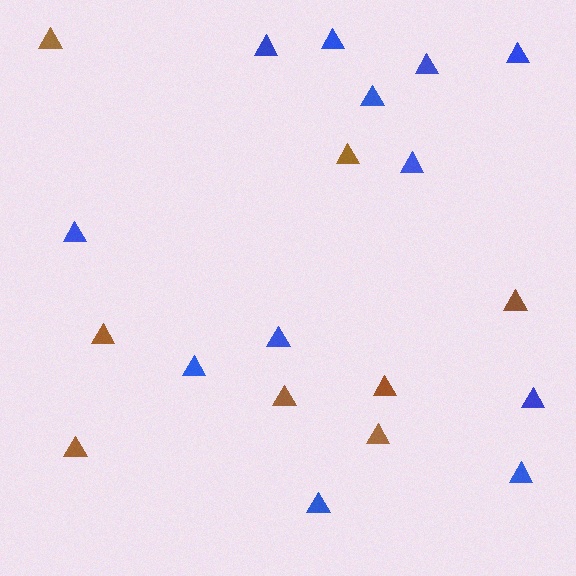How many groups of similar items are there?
There are 2 groups: one group of brown triangles (8) and one group of blue triangles (12).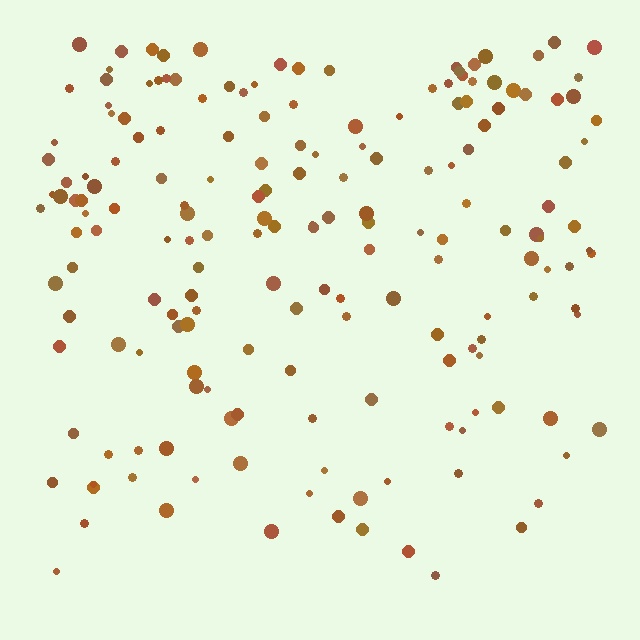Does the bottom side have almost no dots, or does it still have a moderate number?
Still a moderate number, just noticeably fewer than the top.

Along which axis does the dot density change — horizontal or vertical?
Vertical.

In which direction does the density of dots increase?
From bottom to top, with the top side densest.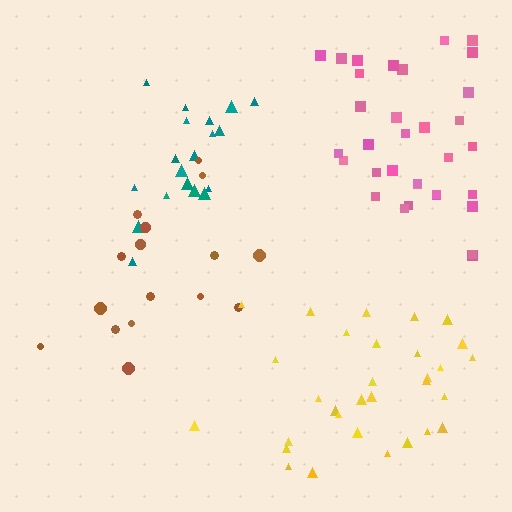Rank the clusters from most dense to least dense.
teal, pink, yellow, brown.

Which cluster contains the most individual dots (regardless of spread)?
Pink (33).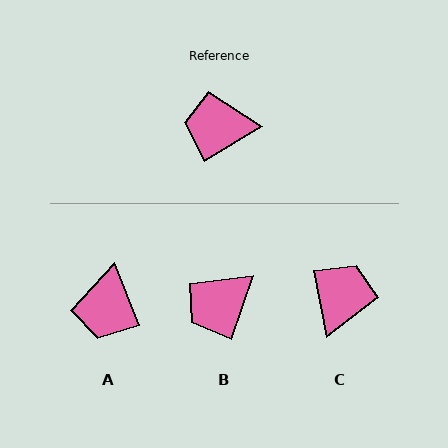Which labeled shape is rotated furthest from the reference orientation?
C, about 110 degrees away.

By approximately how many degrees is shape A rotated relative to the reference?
Approximately 80 degrees counter-clockwise.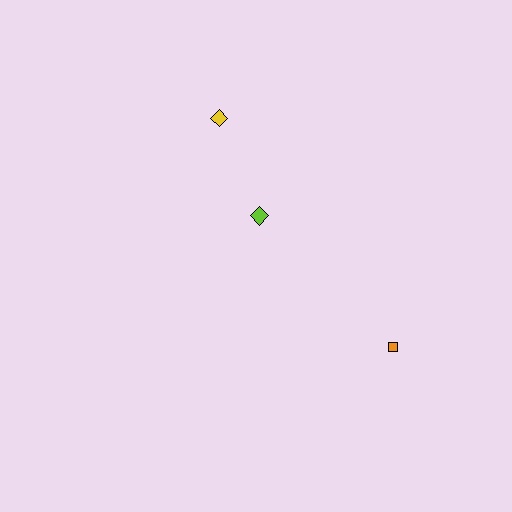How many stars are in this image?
There are no stars.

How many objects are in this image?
There are 3 objects.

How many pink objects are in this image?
There are no pink objects.